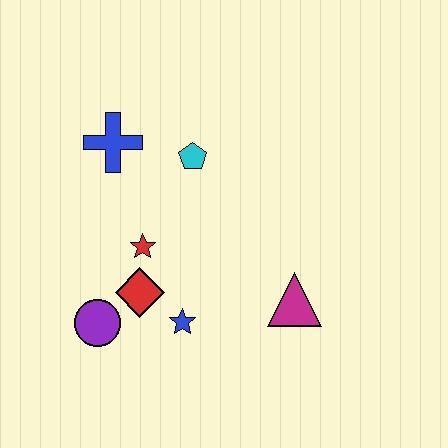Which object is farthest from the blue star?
The blue cross is farthest from the blue star.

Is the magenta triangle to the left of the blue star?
No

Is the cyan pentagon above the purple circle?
Yes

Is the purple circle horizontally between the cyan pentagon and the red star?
No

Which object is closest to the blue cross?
The cyan pentagon is closest to the blue cross.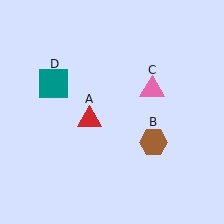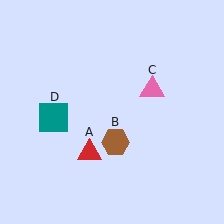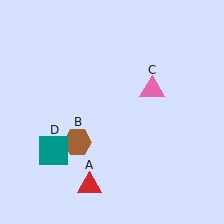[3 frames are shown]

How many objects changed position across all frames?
3 objects changed position: red triangle (object A), brown hexagon (object B), teal square (object D).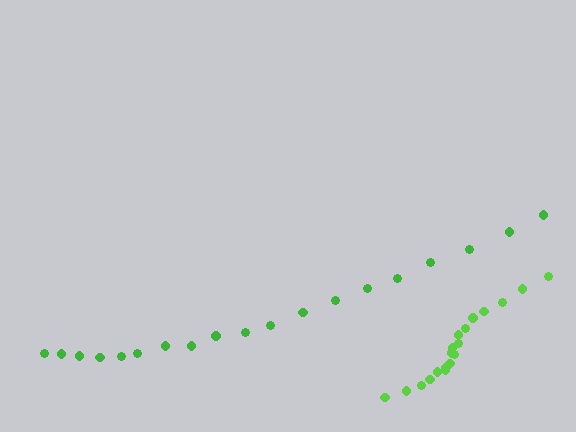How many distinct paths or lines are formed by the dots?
There are 2 distinct paths.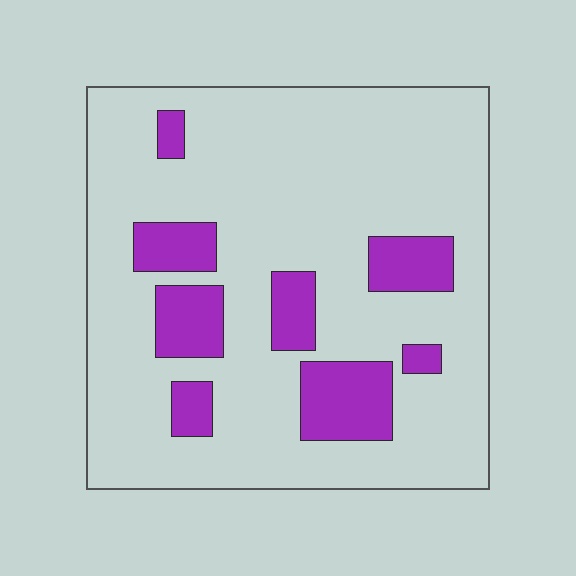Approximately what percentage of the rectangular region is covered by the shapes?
Approximately 20%.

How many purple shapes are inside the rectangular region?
8.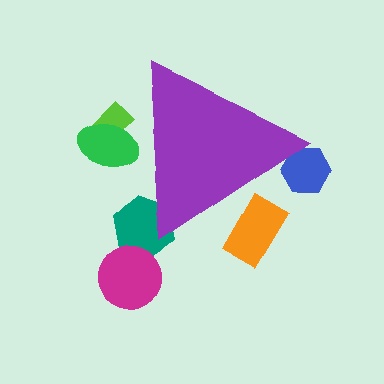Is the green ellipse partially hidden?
Yes, the green ellipse is partially hidden behind the purple triangle.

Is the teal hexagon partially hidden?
Yes, the teal hexagon is partially hidden behind the purple triangle.